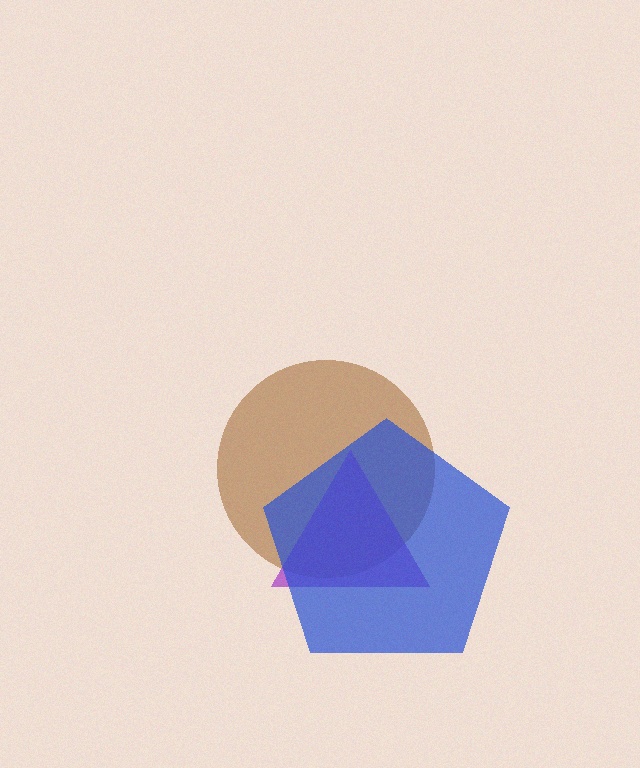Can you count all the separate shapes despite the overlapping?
Yes, there are 3 separate shapes.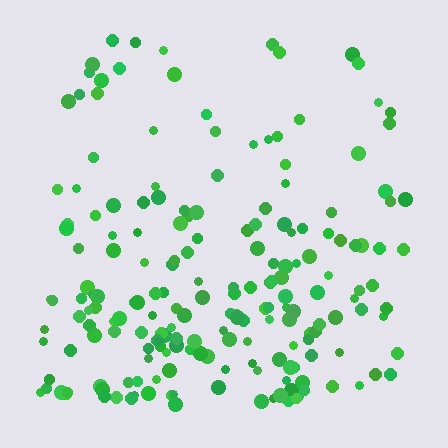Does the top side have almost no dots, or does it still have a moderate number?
Still a moderate number, just noticeably fewer than the bottom.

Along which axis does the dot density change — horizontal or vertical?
Vertical.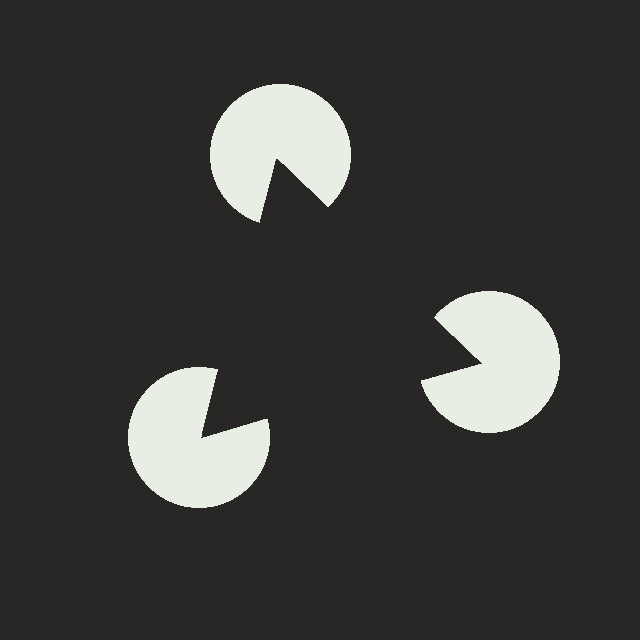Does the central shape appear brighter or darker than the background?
It typically appears slightly darker than the background, even though no actual brightness change is drawn.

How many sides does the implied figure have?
3 sides.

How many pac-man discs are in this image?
There are 3 — one at each vertex of the illusory triangle.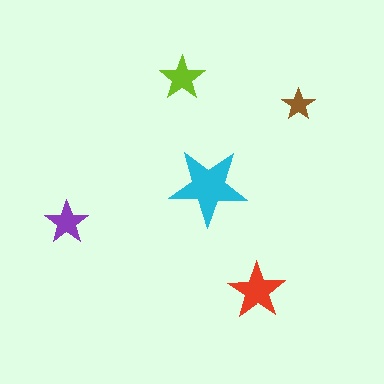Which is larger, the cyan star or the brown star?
The cyan one.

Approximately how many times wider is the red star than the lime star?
About 1.5 times wider.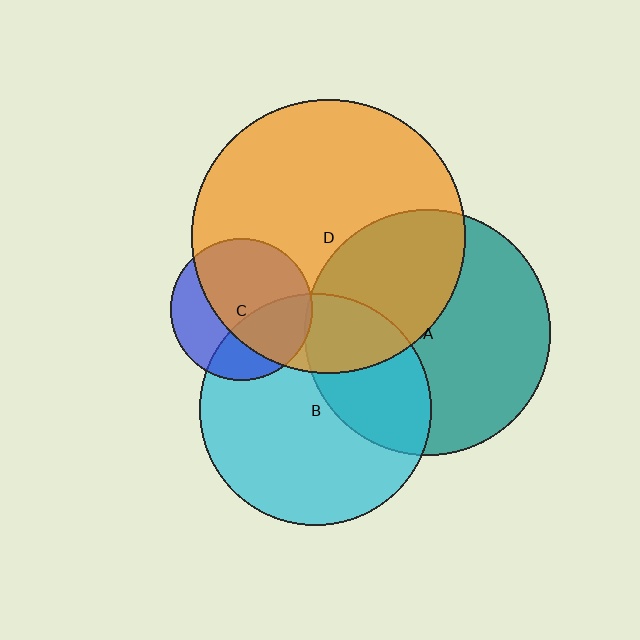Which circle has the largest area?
Circle D (orange).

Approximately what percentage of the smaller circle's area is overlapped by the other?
Approximately 5%.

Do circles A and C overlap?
Yes.